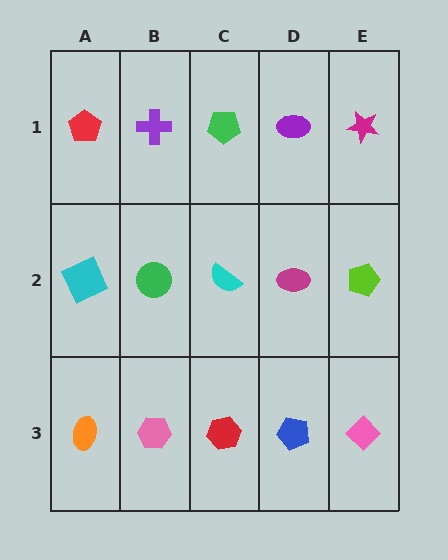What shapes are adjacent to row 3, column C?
A cyan semicircle (row 2, column C), a pink hexagon (row 3, column B), a blue pentagon (row 3, column D).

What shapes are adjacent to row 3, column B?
A green circle (row 2, column B), an orange ellipse (row 3, column A), a red hexagon (row 3, column C).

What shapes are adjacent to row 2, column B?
A purple cross (row 1, column B), a pink hexagon (row 3, column B), a cyan square (row 2, column A), a cyan semicircle (row 2, column C).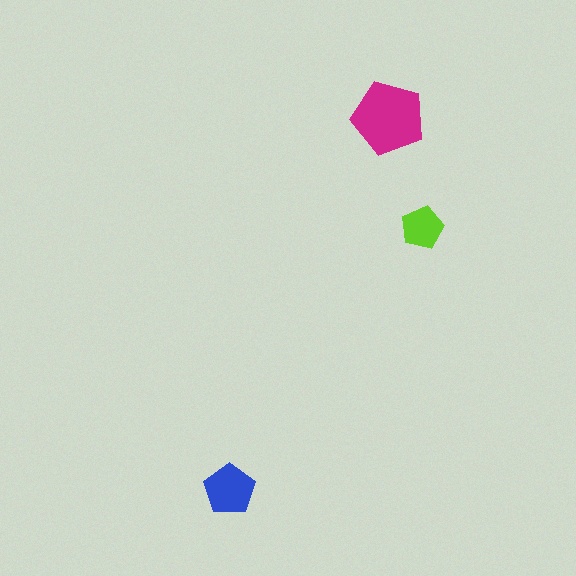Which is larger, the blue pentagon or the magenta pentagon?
The magenta one.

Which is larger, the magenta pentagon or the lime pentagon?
The magenta one.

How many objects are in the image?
There are 3 objects in the image.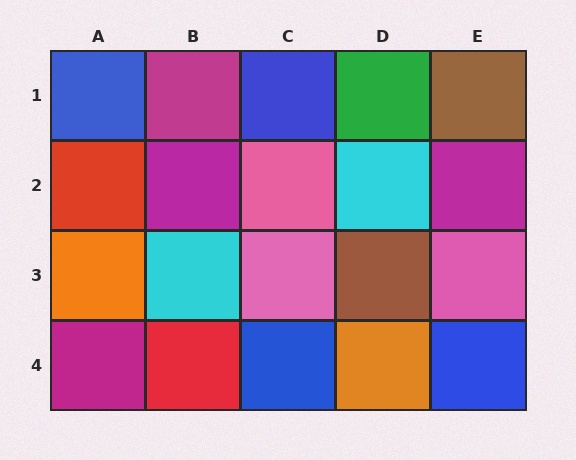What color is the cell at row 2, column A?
Red.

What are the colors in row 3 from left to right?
Orange, cyan, pink, brown, pink.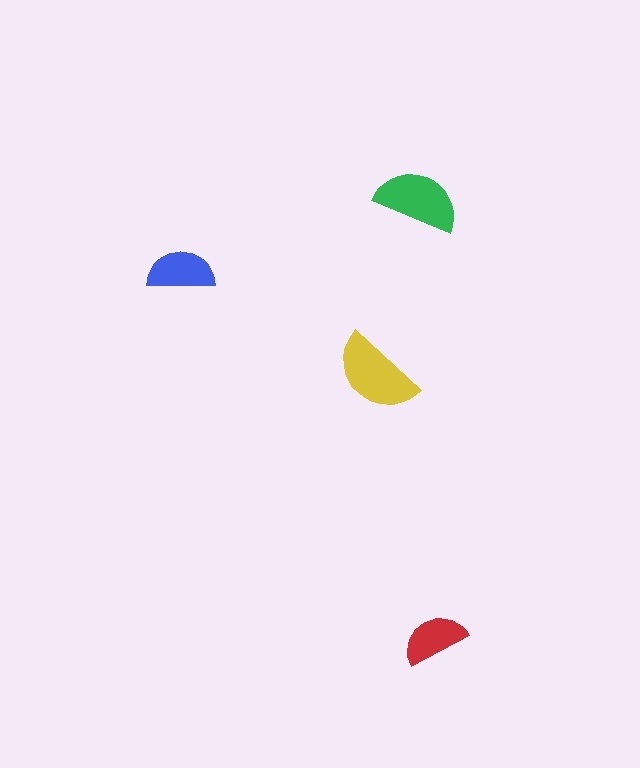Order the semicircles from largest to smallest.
the yellow one, the green one, the blue one, the red one.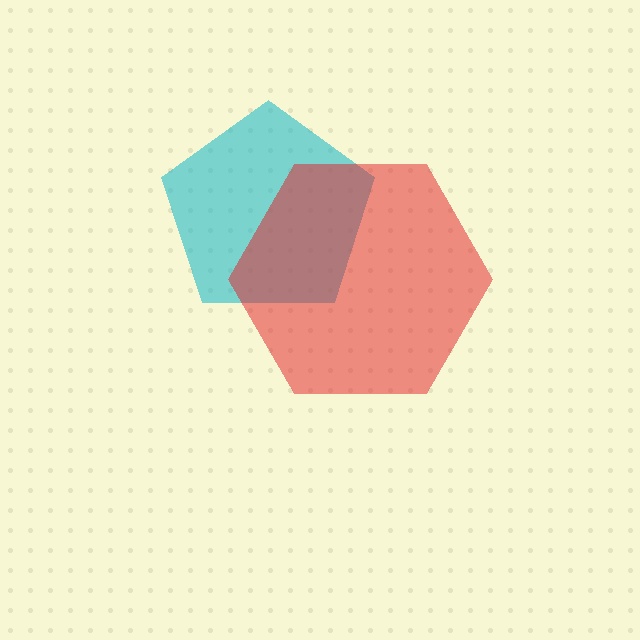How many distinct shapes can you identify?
There are 2 distinct shapes: a cyan pentagon, a red hexagon.